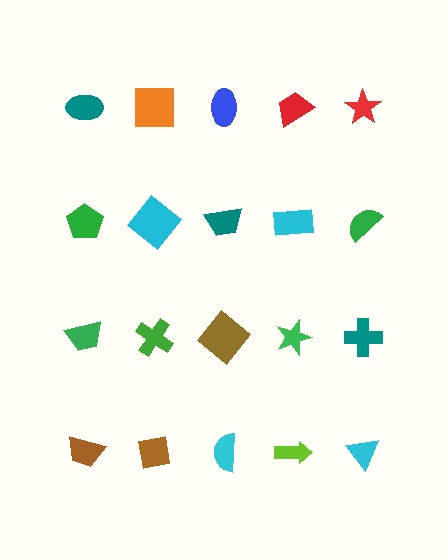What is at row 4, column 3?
A cyan semicircle.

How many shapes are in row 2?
5 shapes.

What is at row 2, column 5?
A green semicircle.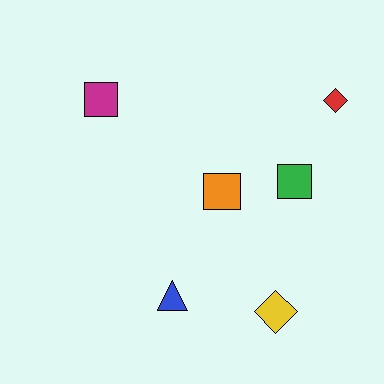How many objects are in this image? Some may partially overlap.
There are 6 objects.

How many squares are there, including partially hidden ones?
There are 3 squares.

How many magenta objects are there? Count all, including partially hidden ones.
There is 1 magenta object.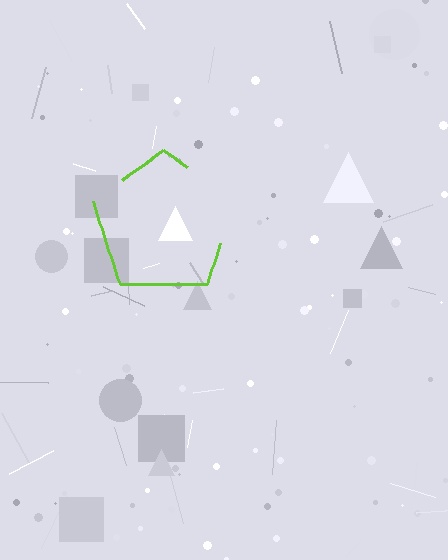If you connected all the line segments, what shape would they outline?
They would outline a pentagon.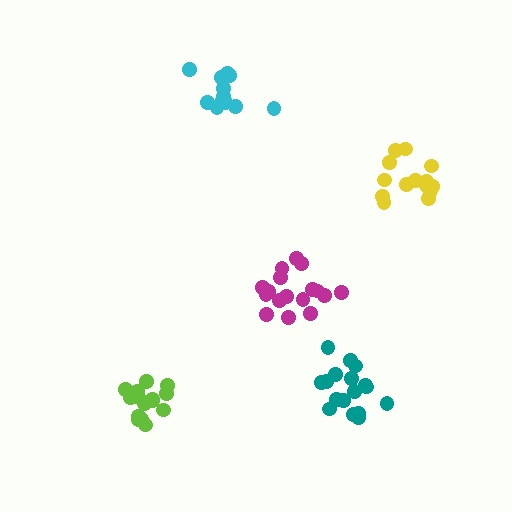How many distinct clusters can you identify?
There are 5 distinct clusters.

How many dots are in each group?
Group 1: 13 dots, Group 2: 15 dots, Group 3: 16 dots, Group 4: 17 dots, Group 5: 17 dots (78 total).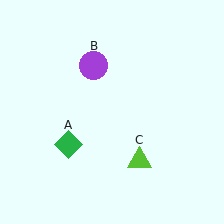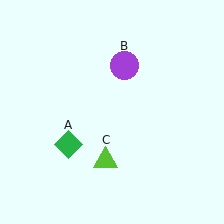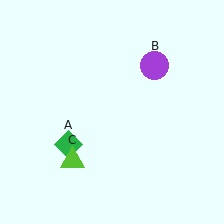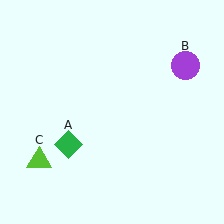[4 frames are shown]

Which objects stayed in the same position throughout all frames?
Green diamond (object A) remained stationary.